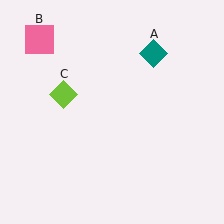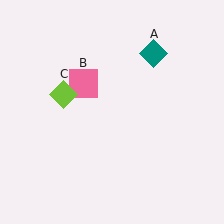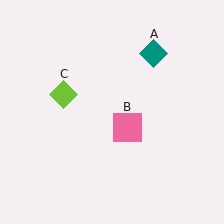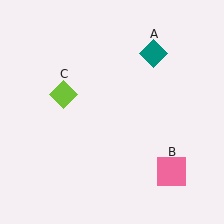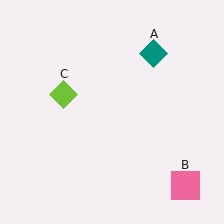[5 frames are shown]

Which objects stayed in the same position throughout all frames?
Teal diamond (object A) and lime diamond (object C) remained stationary.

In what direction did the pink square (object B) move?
The pink square (object B) moved down and to the right.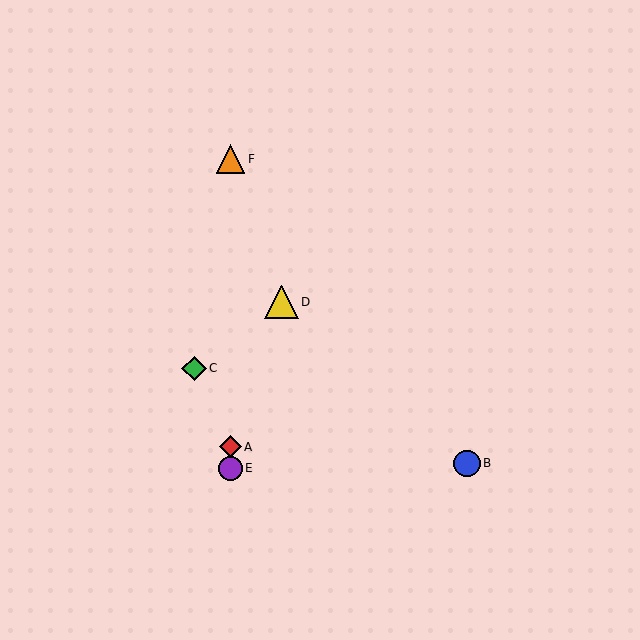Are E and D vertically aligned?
No, E is at x≈230 and D is at x≈282.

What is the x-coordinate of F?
Object F is at x≈230.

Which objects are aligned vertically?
Objects A, E, F are aligned vertically.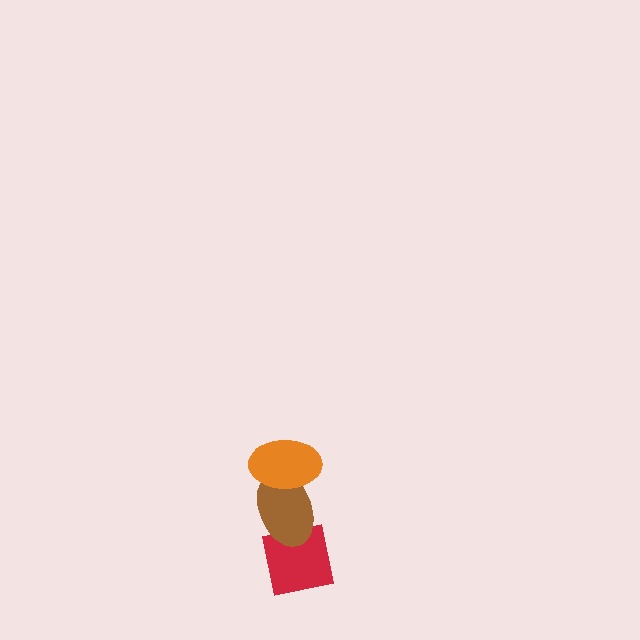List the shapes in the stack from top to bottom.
From top to bottom: the orange ellipse, the brown ellipse, the red square.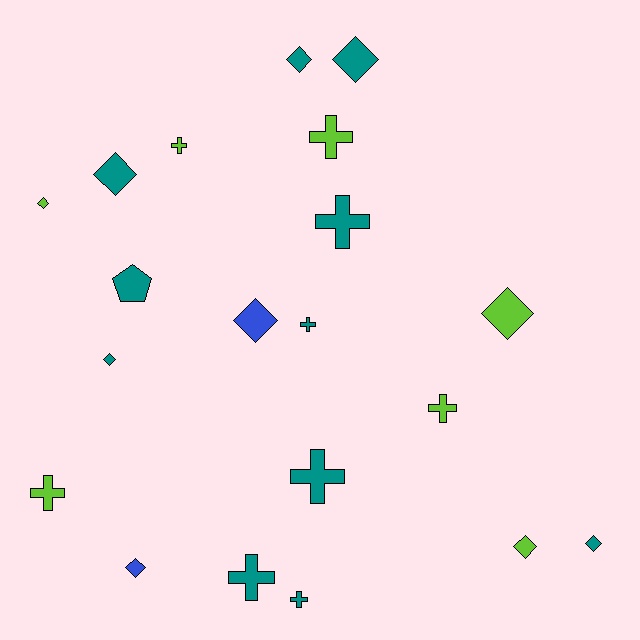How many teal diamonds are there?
There are 5 teal diamonds.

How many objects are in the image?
There are 20 objects.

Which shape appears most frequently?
Diamond, with 10 objects.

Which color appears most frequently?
Teal, with 11 objects.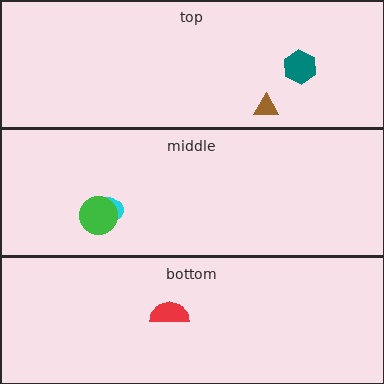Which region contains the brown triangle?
The top region.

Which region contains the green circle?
The middle region.